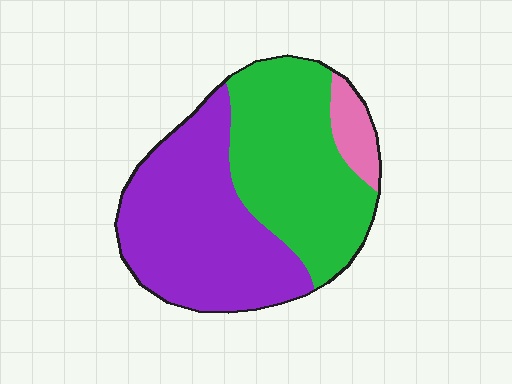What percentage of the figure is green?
Green takes up about two fifths (2/5) of the figure.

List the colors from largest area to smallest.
From largest to smallest: purple, green, pink.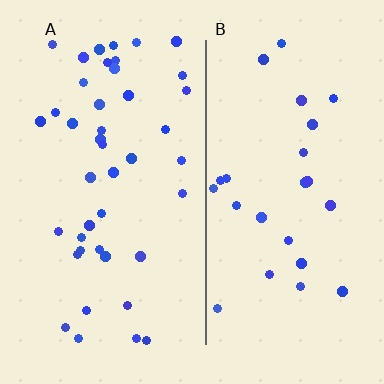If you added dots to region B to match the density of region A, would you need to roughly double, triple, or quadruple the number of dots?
Approximately double.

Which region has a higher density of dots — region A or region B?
A (the left).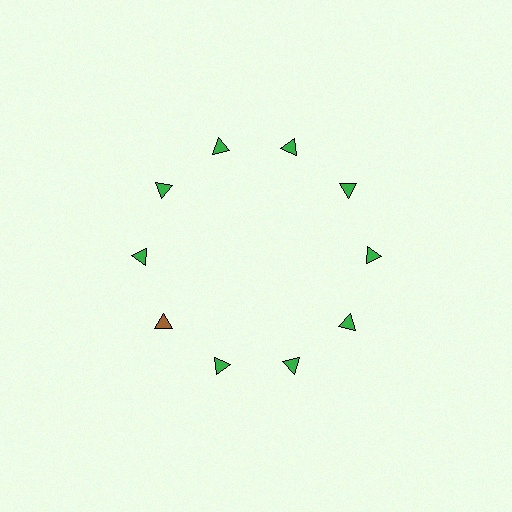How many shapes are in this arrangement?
There are 10 shapes arranged in a ring pattern.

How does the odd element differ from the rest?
It has a different color: brown instead of green.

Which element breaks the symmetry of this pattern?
The brown triangle at roughly the 8 o'clock position breaks the symmetry. All other shapes are green triangles.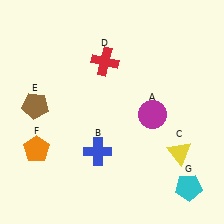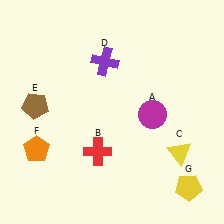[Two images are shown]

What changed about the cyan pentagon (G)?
In Image 1, G is cyan. In Image 2, it changed to yellow.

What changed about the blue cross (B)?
In Image 1, B is blue. In Image 2, it changed to red.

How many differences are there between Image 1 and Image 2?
There are 3 differences between the two images.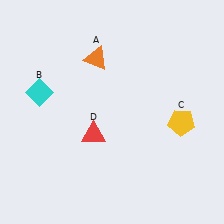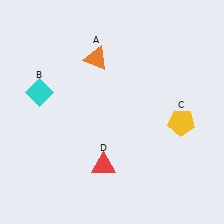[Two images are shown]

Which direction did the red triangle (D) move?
The red triangle (D) moved down.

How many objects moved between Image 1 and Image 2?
1 object moved between the two images.